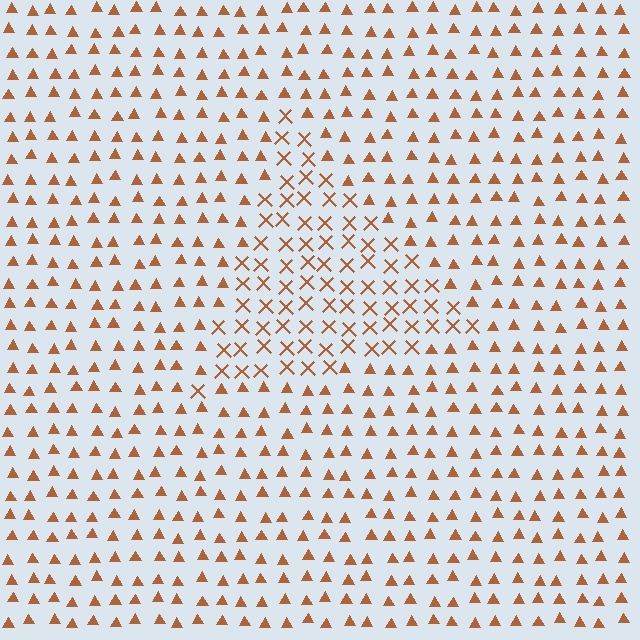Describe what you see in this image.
The image is filled with small brown elements arranged in a uniform grid. A triangle-shaped region contains X marks, while the surrounding area contains triangles. The boundary is defined purely by the change in element shape.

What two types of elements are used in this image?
The image uses X marks inside the triangle region and triangles outside it.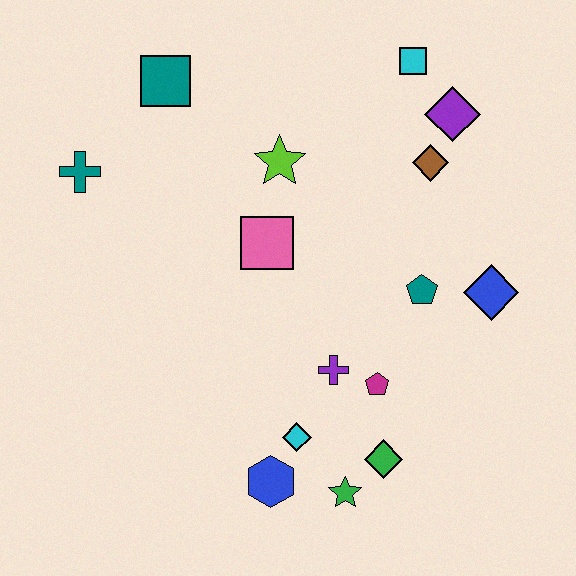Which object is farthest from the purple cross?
The teal square is farthest from the purple cross.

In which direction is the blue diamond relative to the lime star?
The blue diamond is to the right of the lime star.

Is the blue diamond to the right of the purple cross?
Yes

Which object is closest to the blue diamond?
The teal pentagon is closest to the blue diamond.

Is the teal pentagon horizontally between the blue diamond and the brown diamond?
No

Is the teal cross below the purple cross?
No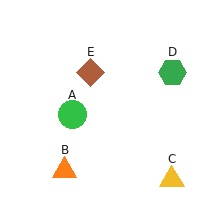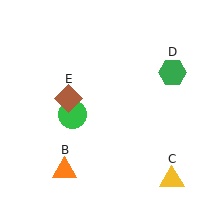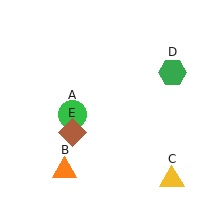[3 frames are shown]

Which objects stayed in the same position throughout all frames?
Green circle (object A) and orange triangle (object B) and yellow triangle (object C) and green hexagon (object D) remained stationary.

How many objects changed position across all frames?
1 object changed position: brown diamond (object E).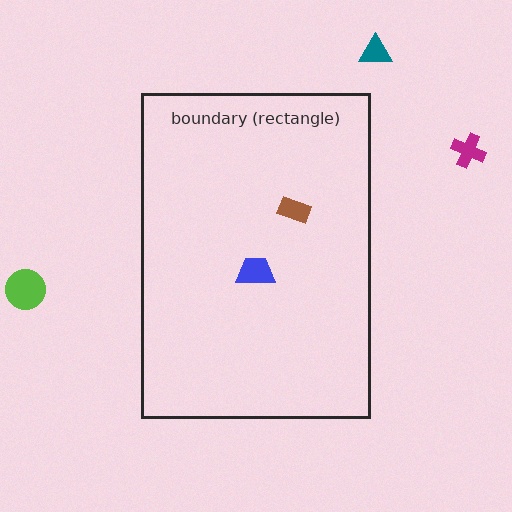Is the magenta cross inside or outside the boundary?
Outside.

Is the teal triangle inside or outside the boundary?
Outside.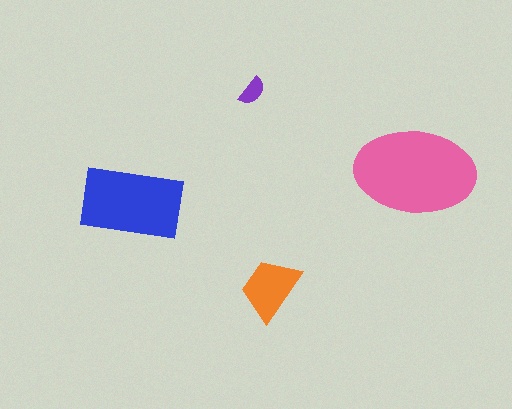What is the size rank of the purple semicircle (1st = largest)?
4th.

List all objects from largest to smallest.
The pink ellipse, the blue rectangle, the orange trapezoid, the purple semicircle.